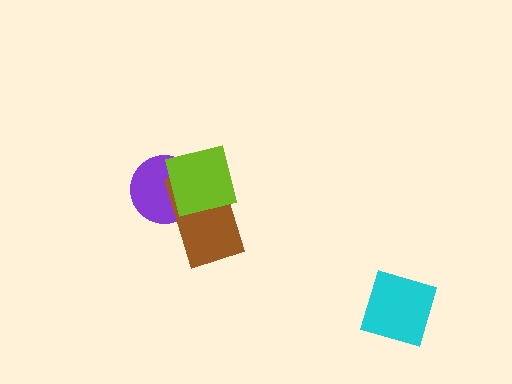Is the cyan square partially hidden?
No, no other shape covers it.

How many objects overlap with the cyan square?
0 objects overlap with the cyan square.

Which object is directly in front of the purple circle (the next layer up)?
The brown rectangle is directly in front of the purple circle.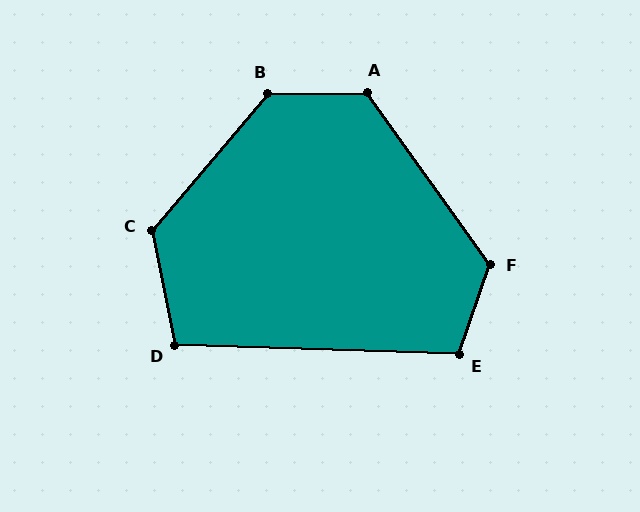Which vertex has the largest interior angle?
B, at approximately 131 degrees.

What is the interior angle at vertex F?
Approximately 126 degrees (obtuse).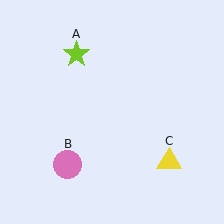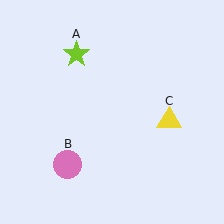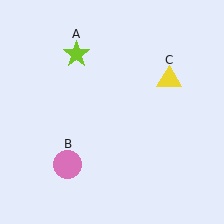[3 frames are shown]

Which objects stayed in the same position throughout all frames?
Lime star (object A) and pink circle (object B) remained stationary.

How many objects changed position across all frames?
1 object changed position: yellow triangle (object C).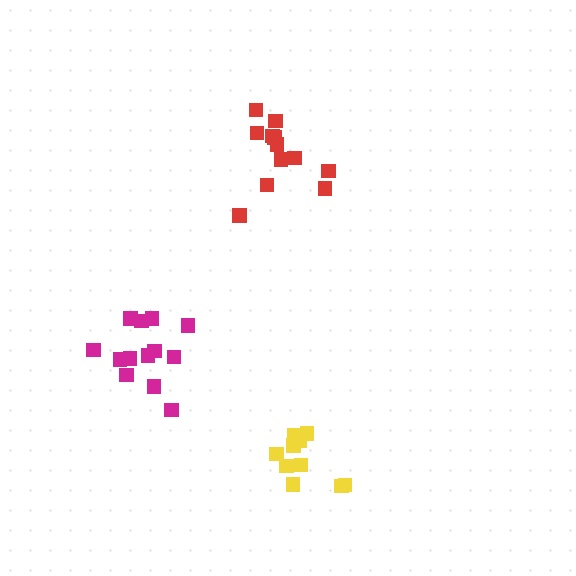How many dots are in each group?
Group 1: 12 dots, Group 2: 10 dots, Group 3: 13 dots (35 total).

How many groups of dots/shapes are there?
There are 3 groups.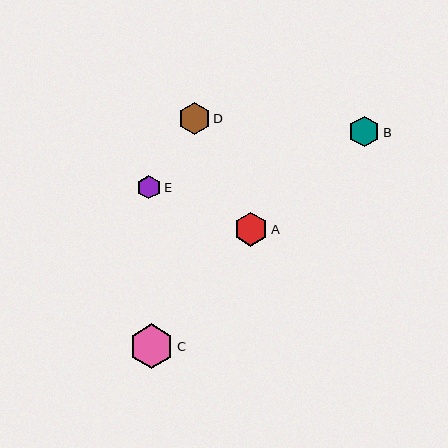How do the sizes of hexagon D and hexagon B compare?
Hexagon D and hexagon B are approximately the same size.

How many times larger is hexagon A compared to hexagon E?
Hexagon A is approximately 1.5 times the size of hexagon E.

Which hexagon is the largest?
Hexagon C is the largest with a size of approximately 45 pixels.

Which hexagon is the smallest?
Hexagon E is the smallest with a size of approximately 23 pixels.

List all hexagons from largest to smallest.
From largest to smallest: C, A, D, B, E.